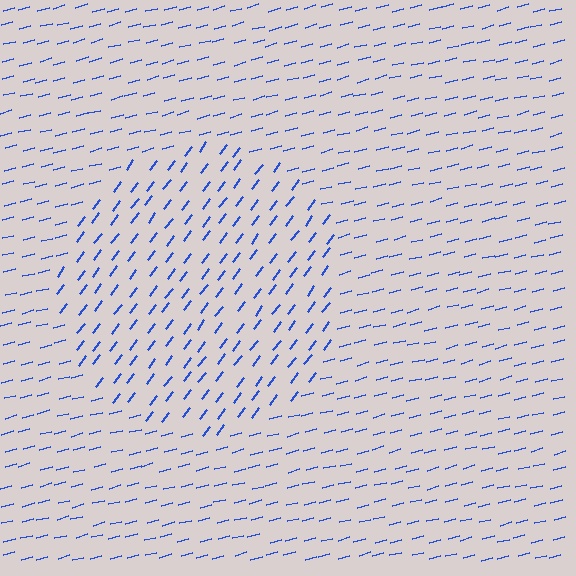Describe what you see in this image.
The image is filled with small blue line segments. A circle region in the image has lines oriented differently from the surrounding lines, creating a visible texture boundary.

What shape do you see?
I see a circle.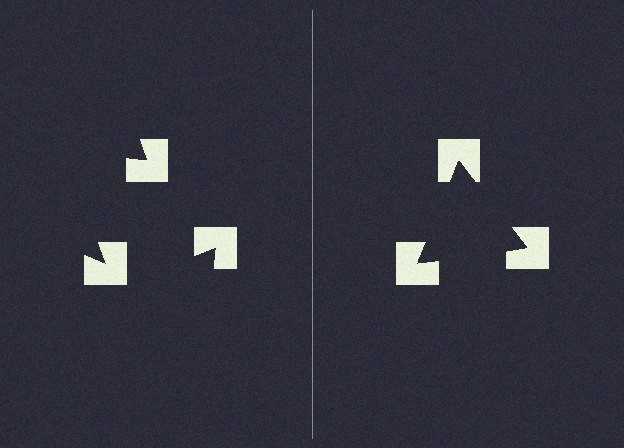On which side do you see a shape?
An illusory triangle appears on the right side. On the left side the wedge cuts are rotated, so no coherent shape forms.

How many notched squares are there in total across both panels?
6 — 3 on each side.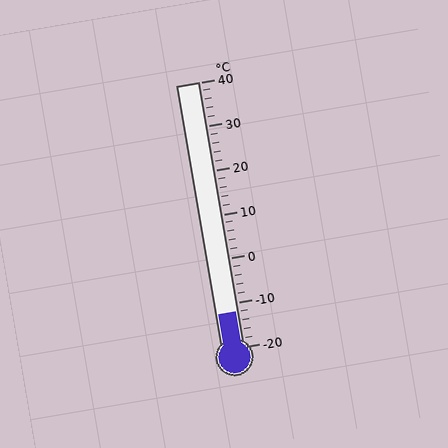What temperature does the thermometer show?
The thermometer shows approximately -12°C.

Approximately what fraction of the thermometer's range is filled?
The thermometer is filled to approximately 15% of its range.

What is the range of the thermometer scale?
The thermometer scale ranges from -20°C to 40°C.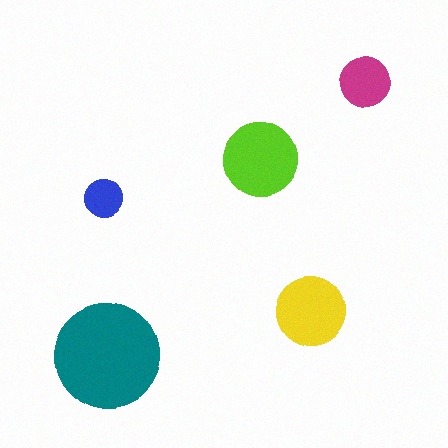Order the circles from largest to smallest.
the teal one, the lime one, the yellow one, the magenta one, the blue one.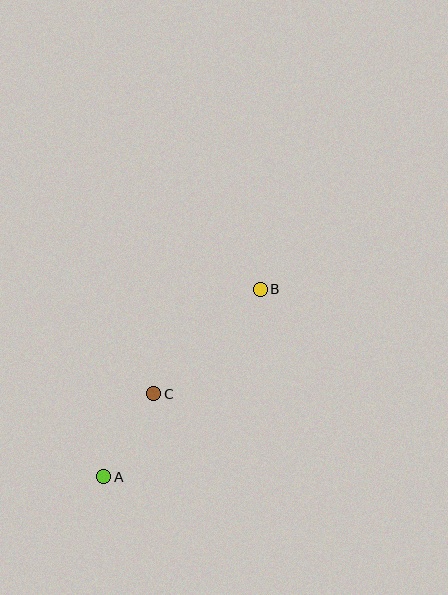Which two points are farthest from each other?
Points A and B are farthest from each other.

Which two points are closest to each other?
Points A and C are closest to each other.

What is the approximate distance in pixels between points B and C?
The distance between B and C is approximately 149 pixels.